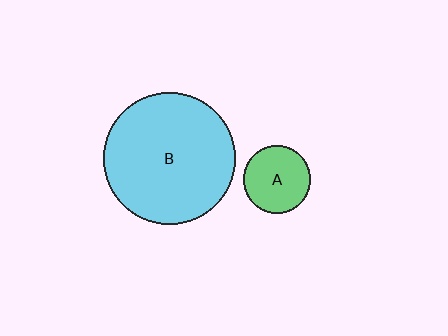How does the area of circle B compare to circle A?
Approximately 3.8 times.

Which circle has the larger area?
Circle B (cyan).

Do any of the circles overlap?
No, none of the circles overlap.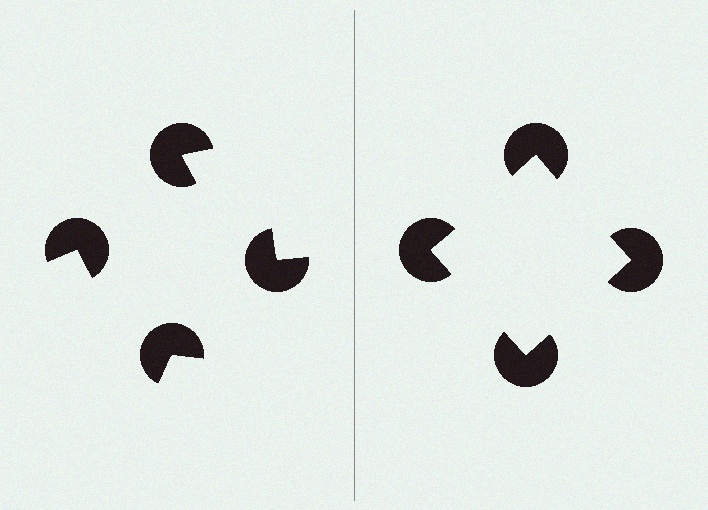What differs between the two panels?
The pac-man discs are positioned identically on both sides; only the wedge orientations differ. On the right they align to a square; on the left they are misaligned.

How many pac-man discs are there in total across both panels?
8 — 4 on each side.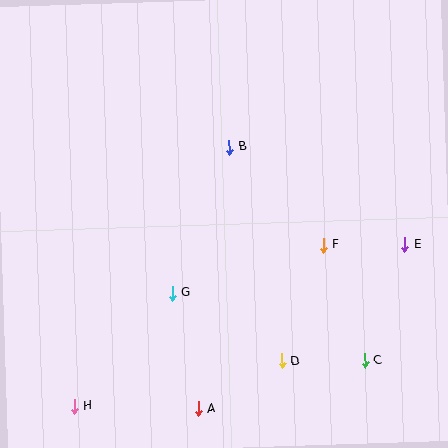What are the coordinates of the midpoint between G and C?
The midpoint between G and C is at (268, 327).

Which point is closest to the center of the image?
Point B at (229, 147) is closest to the center.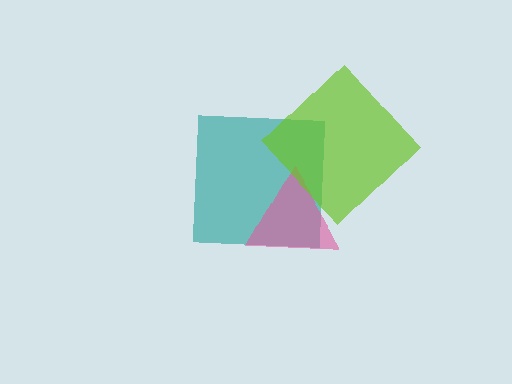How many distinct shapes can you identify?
There are 3 distinct shapes: a teal square, a pink triangle, a lime diamond.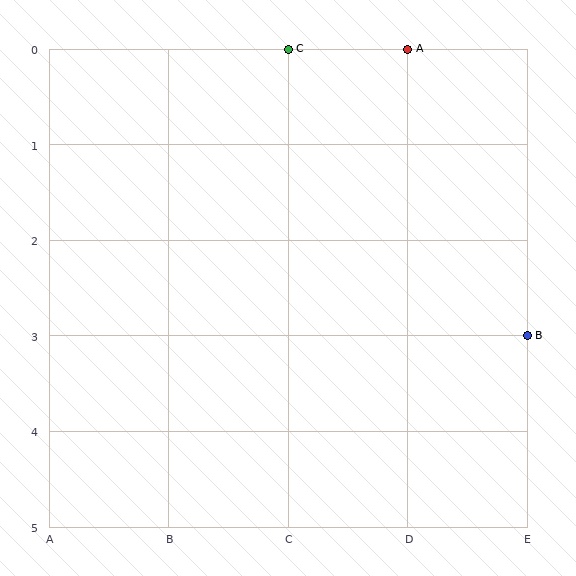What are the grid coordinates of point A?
Point A is at grid coordinates (D, 0).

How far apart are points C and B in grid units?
Points C and B are 2 columns and 3 rows apart (about 3.6 grid units diagonally).